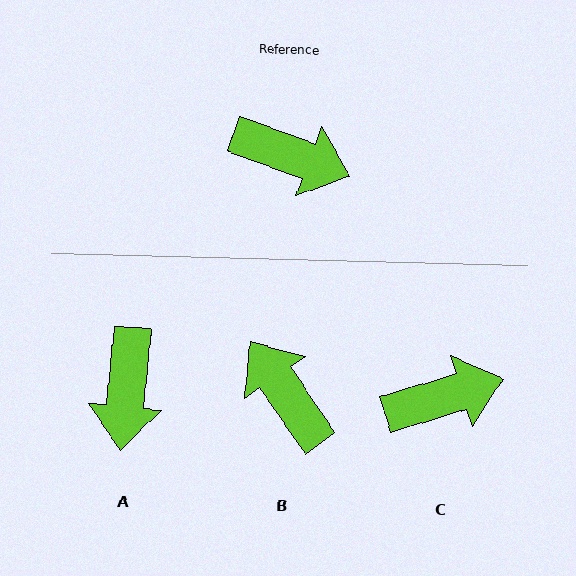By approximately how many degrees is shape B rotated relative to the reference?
Approximately 145 degrees counter-clockwise.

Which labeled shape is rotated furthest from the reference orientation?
B, about 145 degrees away.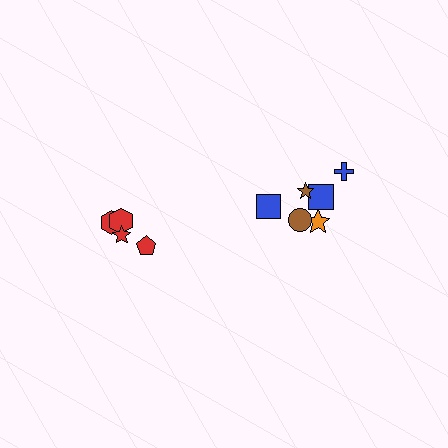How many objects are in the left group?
There are 4 objects.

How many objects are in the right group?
There are 6 objects.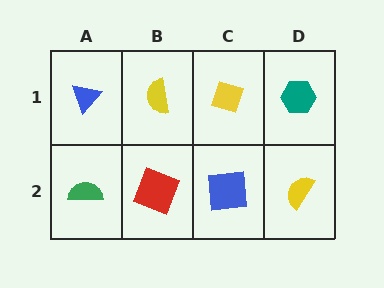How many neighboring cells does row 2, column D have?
2.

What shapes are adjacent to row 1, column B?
A red square (row 2, column B), a blue triangle (row 1, column A), a yellow diamond (row 1, column C).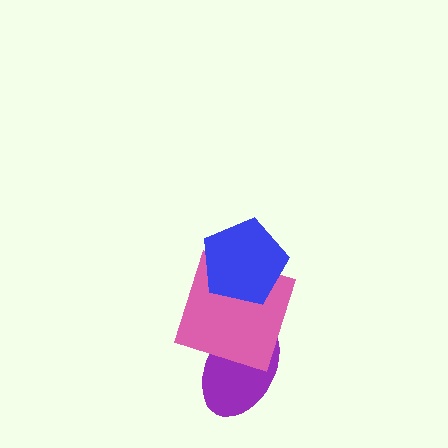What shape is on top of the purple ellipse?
The pink square is on top of the purple ellipse.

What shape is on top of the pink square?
The blue pentagon is on top of the pink square.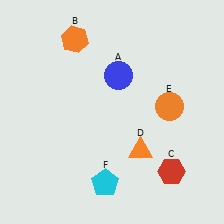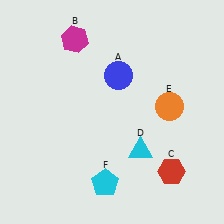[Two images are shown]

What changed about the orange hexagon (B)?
In Image 1, B is orange. In Image 2, it changed to magenta.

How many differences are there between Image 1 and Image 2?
There are 2 differences between the two images.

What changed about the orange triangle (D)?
In Image 1, D is orange. In Image 2, it changed to cyan.